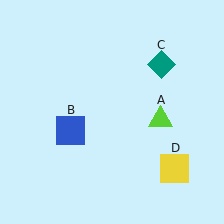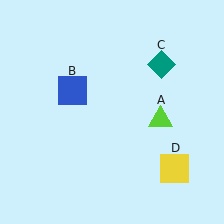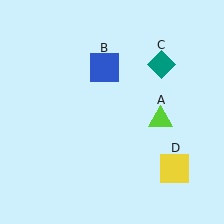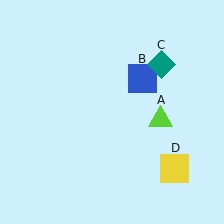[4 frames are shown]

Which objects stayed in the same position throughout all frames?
Lime triangle (object A) and teal diamond (object C) and yellow square (object D) remained stationary.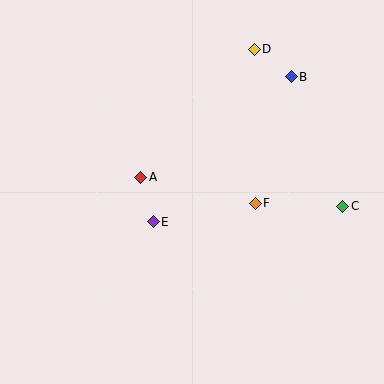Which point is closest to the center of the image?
Point E at (153, 222) is closest to the center.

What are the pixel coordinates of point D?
Point D is at (254, 49).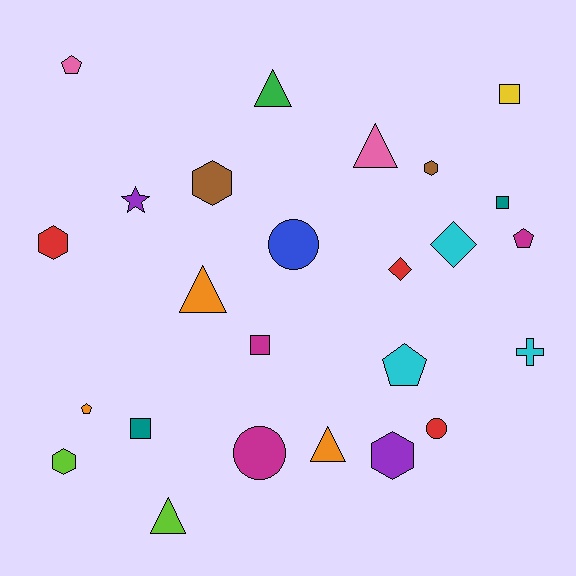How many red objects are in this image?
There are 3 red objects.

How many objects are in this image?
There are 25 objects.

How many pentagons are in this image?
There are 4 pentagons.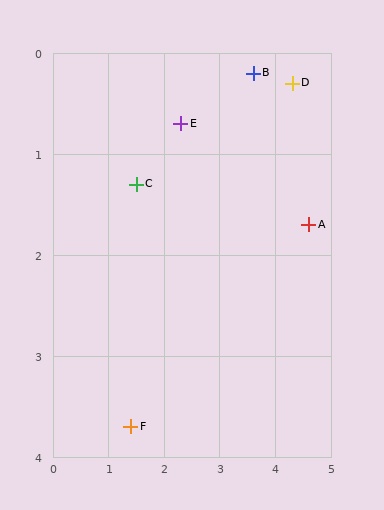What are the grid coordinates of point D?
Point D is at approximately (4.3, 0.3).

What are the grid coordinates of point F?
Point F is at approximately (1.4, 3.7).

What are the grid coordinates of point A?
Point A is at approximately (4.6, 1.7).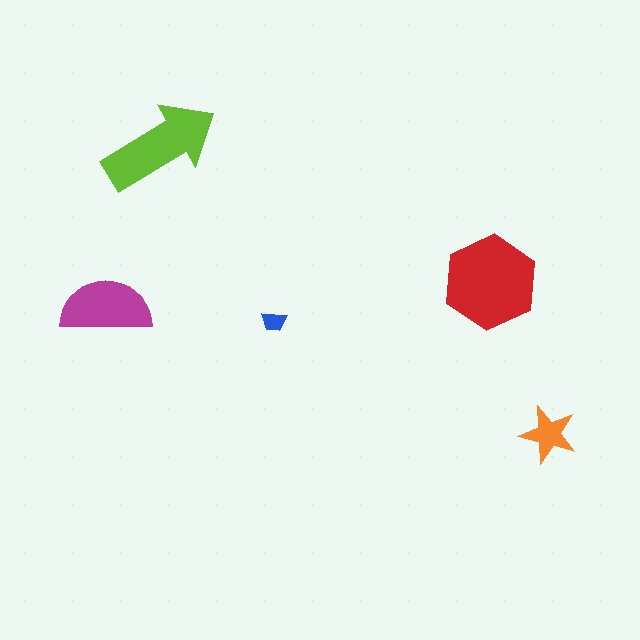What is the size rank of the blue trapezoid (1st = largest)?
5th.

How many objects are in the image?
There are 5 objects in the image.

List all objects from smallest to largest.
The blue trapezoid, the orange star, the magenta semicircle, the lime arrow, the red hexagon.